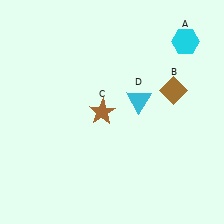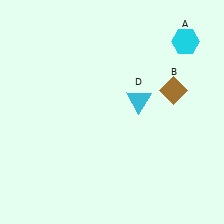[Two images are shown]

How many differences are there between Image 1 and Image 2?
There is 1 difference between the two images.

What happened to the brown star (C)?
The brown star (C) was removed in Image 2. It was in the top-left area of Image 1.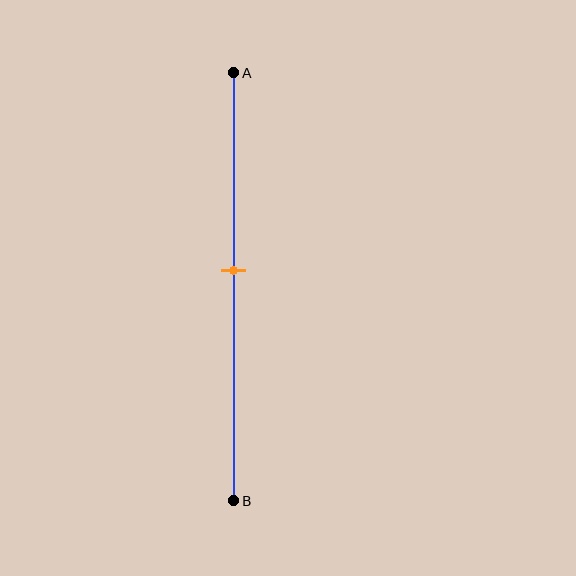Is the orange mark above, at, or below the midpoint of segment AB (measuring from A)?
The orange mark is above the midpoint of segment AB.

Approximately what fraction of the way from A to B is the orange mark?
The orange mark is approximately 45% of the way from A to B.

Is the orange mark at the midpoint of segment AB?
No, the mark is at about 45% from A, not at the 50% midpoint.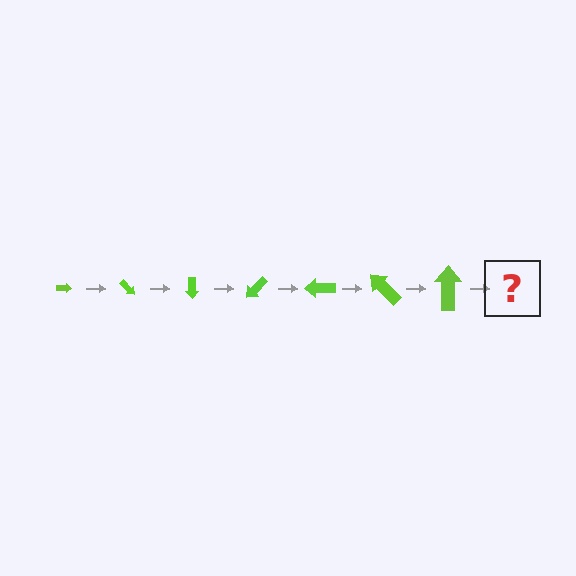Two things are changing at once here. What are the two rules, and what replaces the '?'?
The two rules are that the arrow grows larger each step and it rotates 45 degrees each step. The '?' should be an arrow, larger than the previous one and rotated 315 degrees from the start.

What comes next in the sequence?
The next element should be an arrow, larger than the previous one and rotated 315 degrees from the start.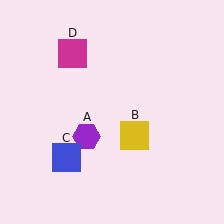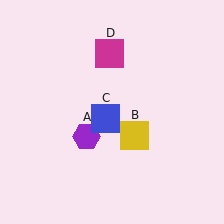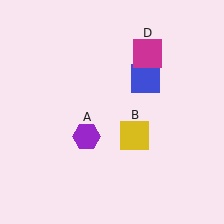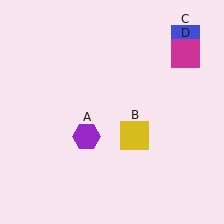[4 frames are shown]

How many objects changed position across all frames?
2 objects changed position: blue square (object C), magenta square (object D).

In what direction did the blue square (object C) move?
The blue square (object C) moved up and to the right.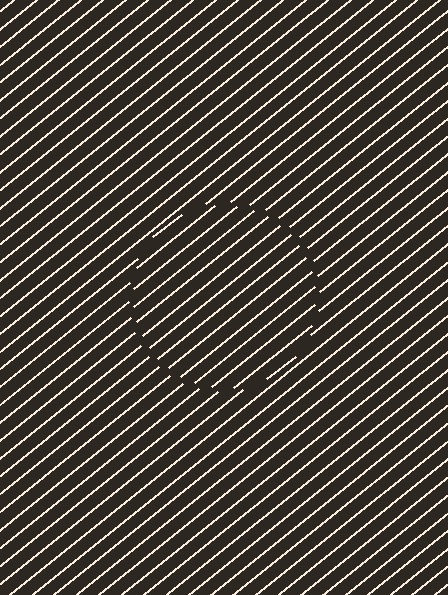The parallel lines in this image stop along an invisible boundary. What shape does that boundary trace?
An illusory circle. The interior of the shape contains the same grating, shifted by half a period — the contour is defined by the phase discontinuity where line-ends from the inner and outer gratings abut.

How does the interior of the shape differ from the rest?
The interior of the shape contains the same grating, shifted by half a period — the contour is defined by the phase discontinuity where line-ends from the inner and outer gratings abut.